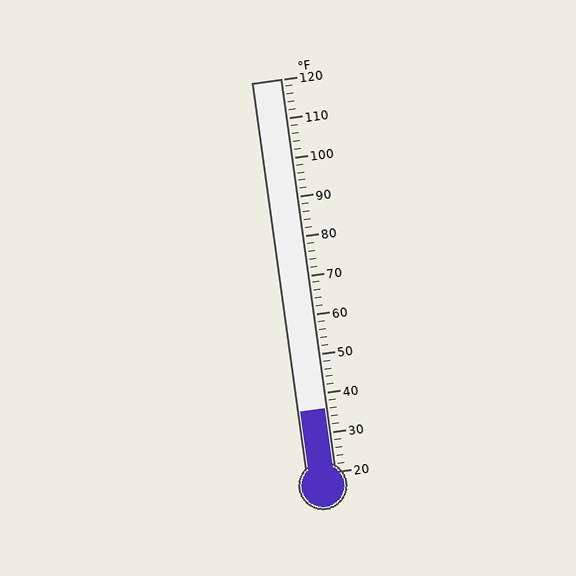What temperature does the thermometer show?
The thermometer shows approximately 36°F.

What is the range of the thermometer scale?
The thermometer scale ranges from 20°F to 120°F.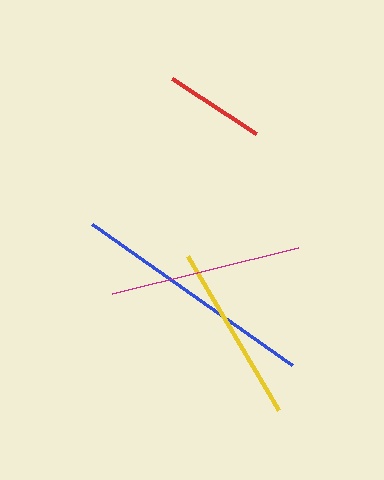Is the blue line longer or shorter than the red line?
The blue line is longer than the red line.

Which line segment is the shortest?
The red line is the shortest at approximately 100 pixels.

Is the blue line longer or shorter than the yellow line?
The blue line is longer than the yellow line.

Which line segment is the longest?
The blue line is the longest at approximately 245 pixels.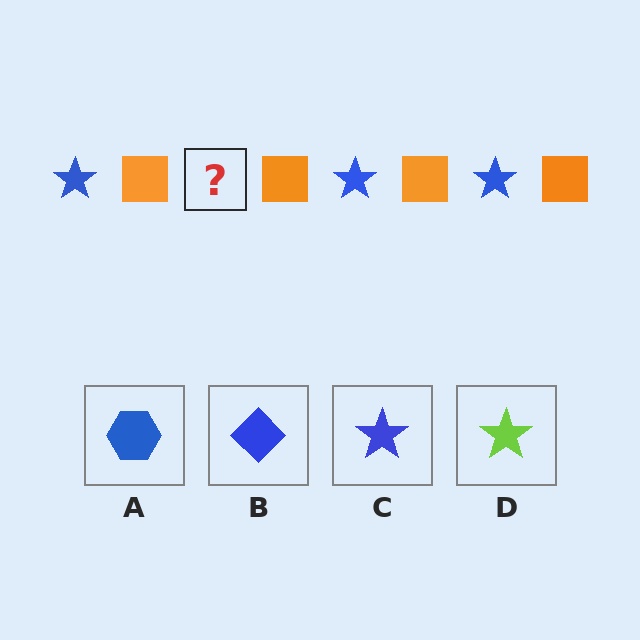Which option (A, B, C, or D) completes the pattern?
C.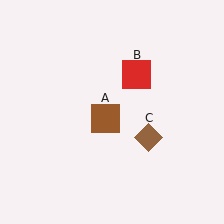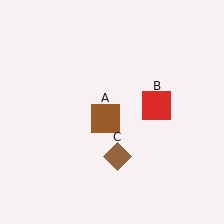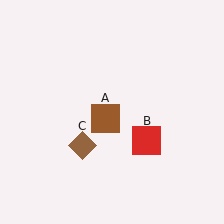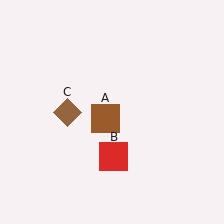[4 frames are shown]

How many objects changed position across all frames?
2 objects changed position: red square (object B), brown diamond (object C).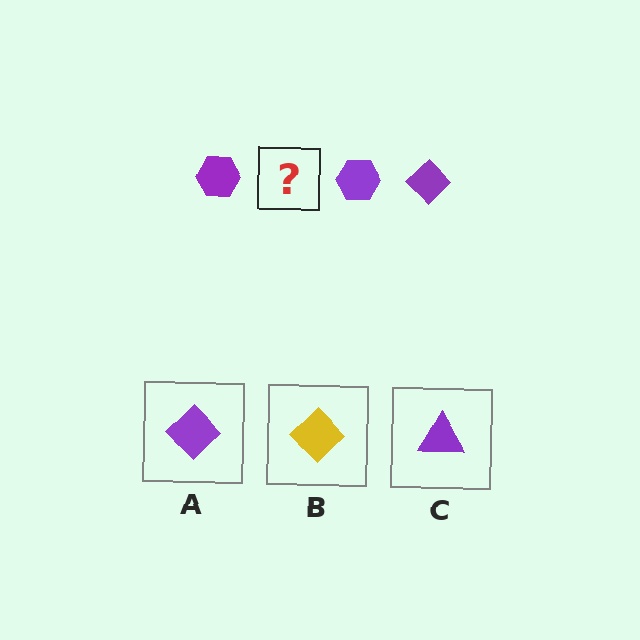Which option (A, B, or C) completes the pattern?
A.